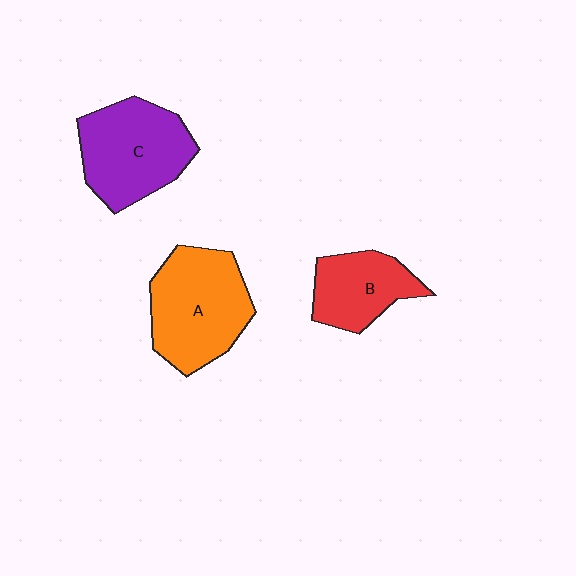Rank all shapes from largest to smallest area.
From largest to smallest: A (orange), C (purple), B (red).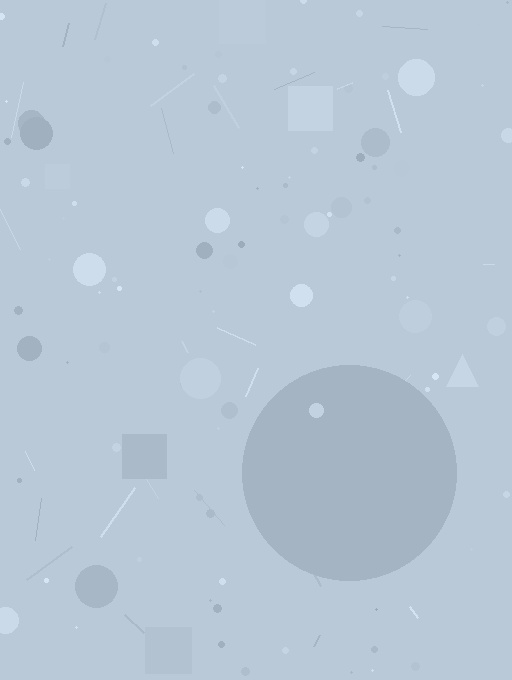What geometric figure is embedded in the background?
A circle is embedded in the background.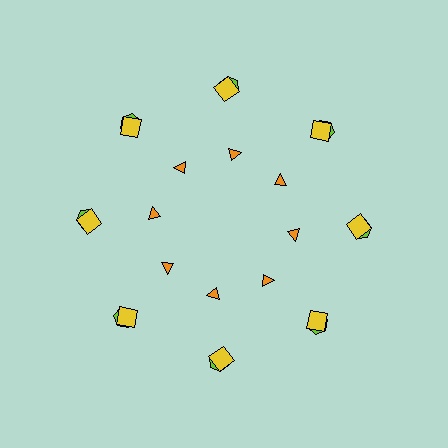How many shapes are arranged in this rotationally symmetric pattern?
There are 24 shapes, arranged in 8 groups of 3.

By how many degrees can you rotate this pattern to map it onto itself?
The pattern maps onto itself every 45 degrees of rotation.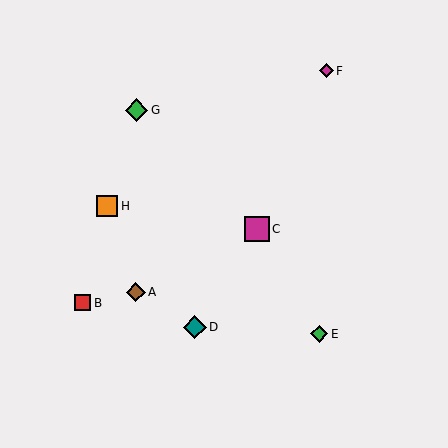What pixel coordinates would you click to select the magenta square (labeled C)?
Click at (257, 229) to select the magenta square C.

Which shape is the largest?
The magenta square (labeled C) is the largest.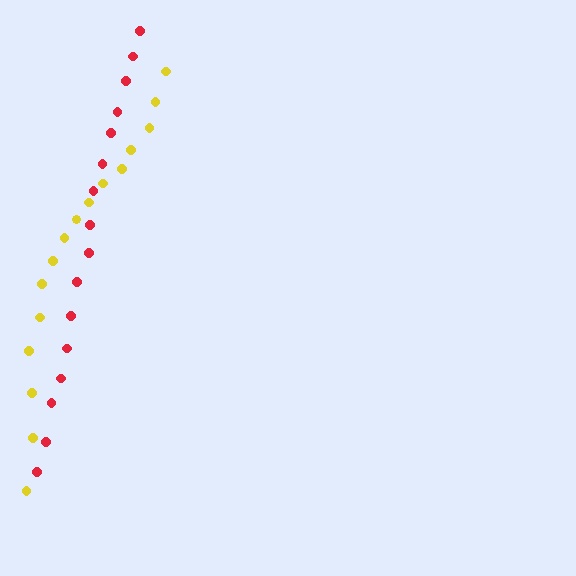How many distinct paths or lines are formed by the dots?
There are 2 distinct paths.